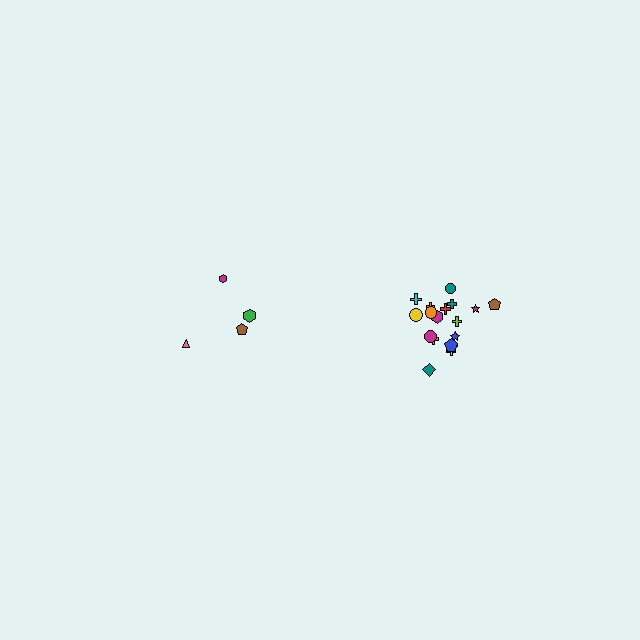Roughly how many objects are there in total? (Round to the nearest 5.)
Roughly 20 objects in total.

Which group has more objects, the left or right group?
The right group.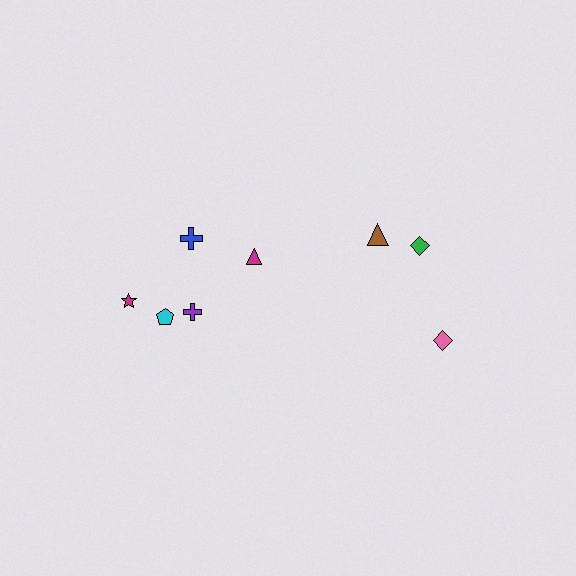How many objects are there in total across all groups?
There are 8 objects.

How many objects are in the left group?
There are 5 objects.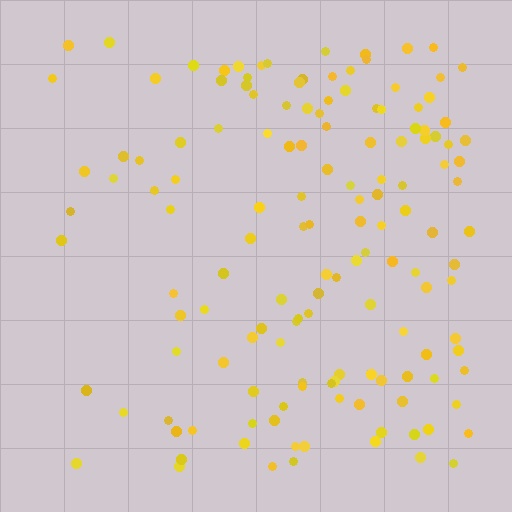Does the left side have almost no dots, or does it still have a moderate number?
Still a moderate number, just noticeably fewer than the right.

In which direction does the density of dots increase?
From left to right, with the right side densest.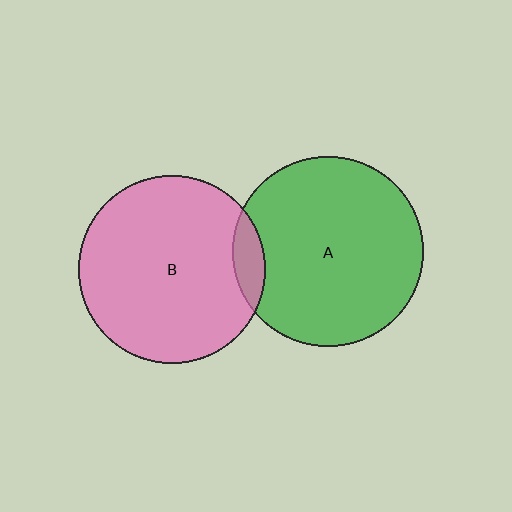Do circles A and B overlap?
Yes.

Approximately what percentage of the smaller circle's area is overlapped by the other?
Approximately 10%.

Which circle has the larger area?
Circle A (green).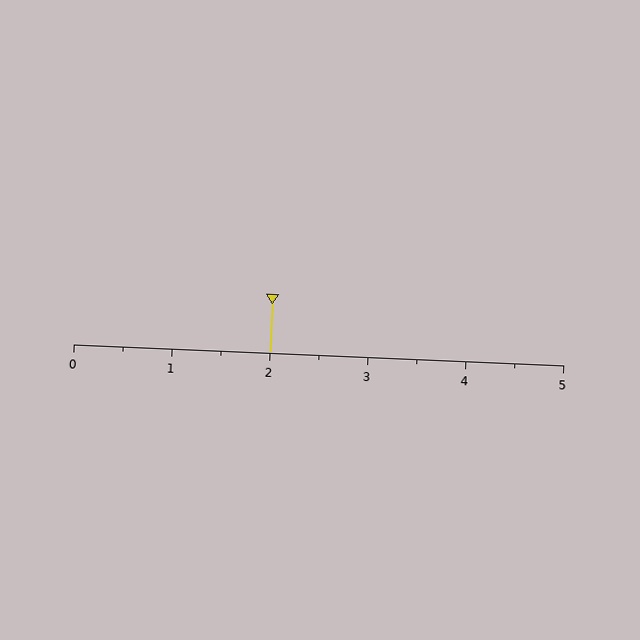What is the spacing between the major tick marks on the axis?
The major ticks are spaced 1 apart.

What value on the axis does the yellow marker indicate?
The marker indicates approximately 2.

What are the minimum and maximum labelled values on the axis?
The axis runs from 0 to 5.